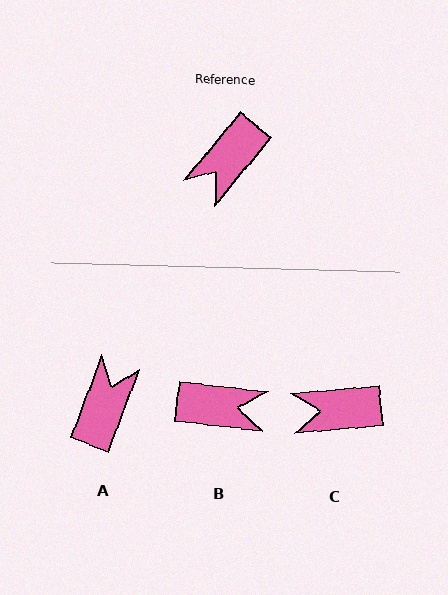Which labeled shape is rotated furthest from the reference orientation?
A, about 161 degrees away.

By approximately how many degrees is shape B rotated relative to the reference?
Approximately 123 degrees counter-clockwise.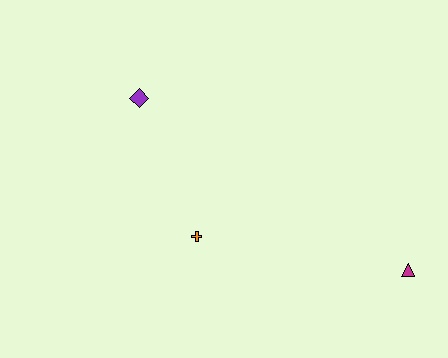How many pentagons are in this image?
There are no pentagons.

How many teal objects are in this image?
There are no teal objects.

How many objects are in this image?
There are 3 objects.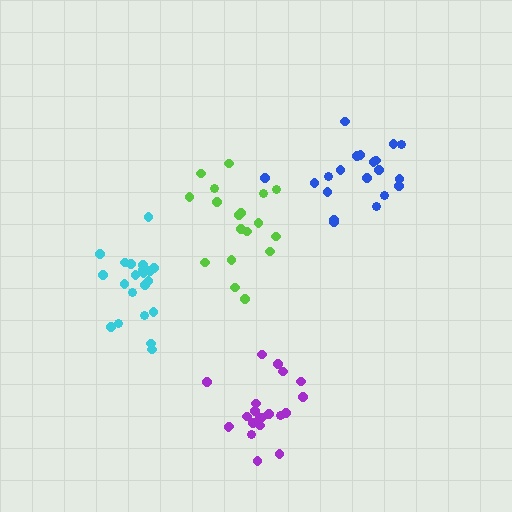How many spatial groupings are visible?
There are 4 spatial groupings.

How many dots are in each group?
Group 1: 18 dots, Group 2: 21 dots, Group 3: 21 dots, Group 4: 20 dots (80 total).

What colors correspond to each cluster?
The clusters are colored: lime, cyan, purple, blue.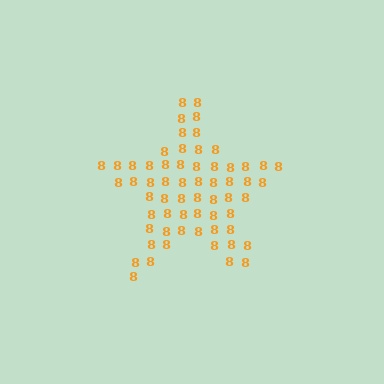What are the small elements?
The small elements are digit 8's.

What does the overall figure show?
The overall figure shows a star.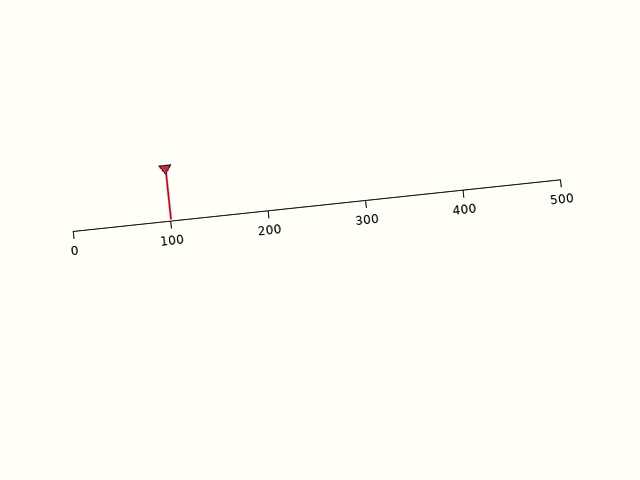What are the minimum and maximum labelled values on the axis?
The axis runs from 0 to 500.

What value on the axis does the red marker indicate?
The marker indicates approximately 100.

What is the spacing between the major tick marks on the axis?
The major ticks are spaced 100 apart.